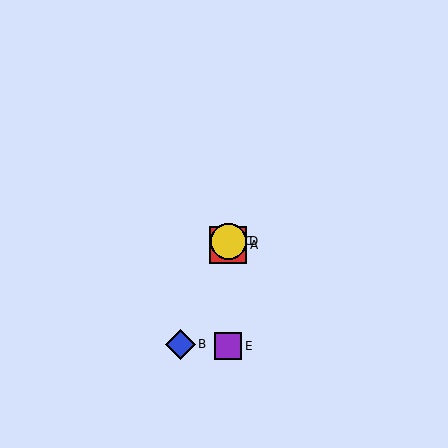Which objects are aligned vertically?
Objects A, C, D, E are aligned vertically.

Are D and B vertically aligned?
No, D is at x≈228 and B is at x≈181.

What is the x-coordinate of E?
Object E is at x≈228.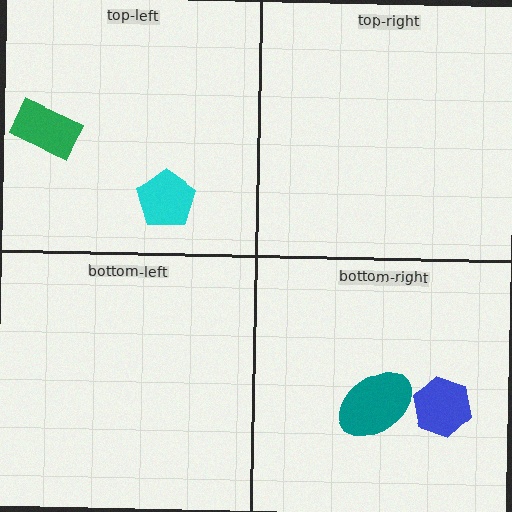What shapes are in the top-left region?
The cyan pentagon, the green rectangle.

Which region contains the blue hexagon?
The bottom-right region.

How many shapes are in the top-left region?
2.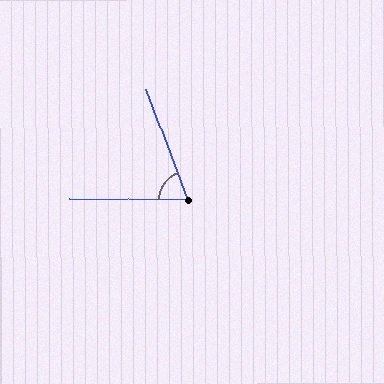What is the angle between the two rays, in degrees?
Approximately 69 degrees.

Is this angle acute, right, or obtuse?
It is acute.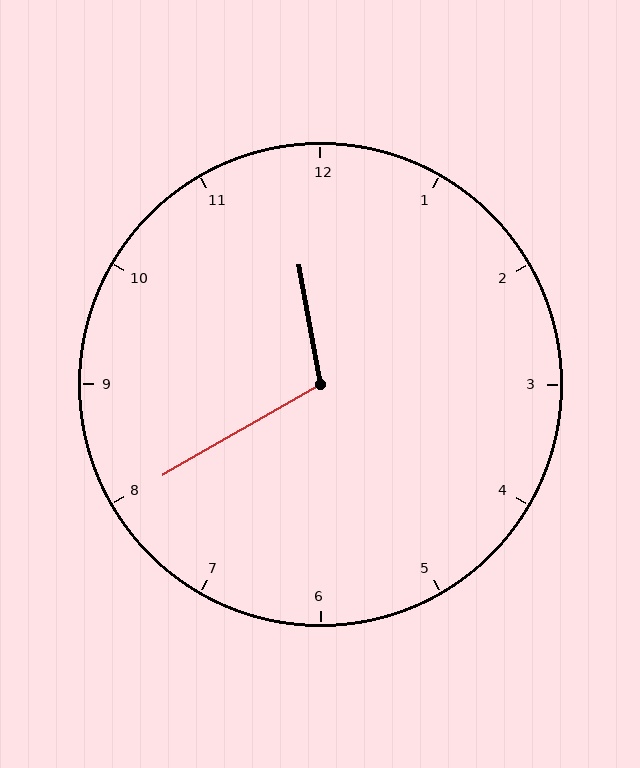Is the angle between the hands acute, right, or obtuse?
It is obtuse.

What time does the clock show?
11:40.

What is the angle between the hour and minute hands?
Approximately 110 degrees.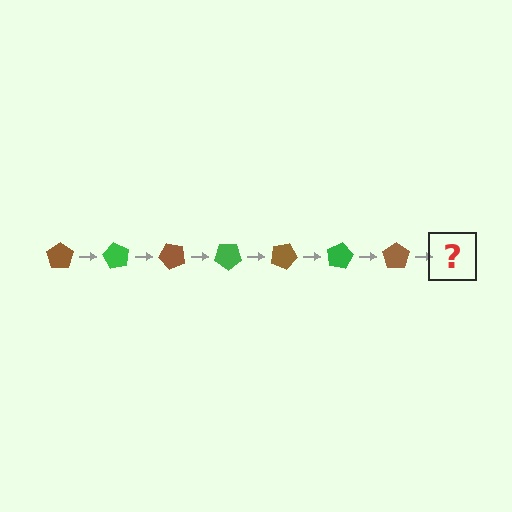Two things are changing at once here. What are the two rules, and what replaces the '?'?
The two rules are that it rotates 60 degrees each step and the color cycles through brown and green. The '?' should be a green pentagon, rotated 420 degrees from the start.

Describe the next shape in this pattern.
It should be a green pentagon, rotated 420 degrees from the start.